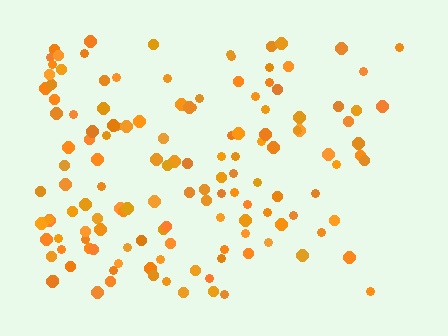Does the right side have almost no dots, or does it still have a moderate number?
Still a moderate number, just noticeably fewer than the left.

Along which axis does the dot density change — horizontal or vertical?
Horizontal.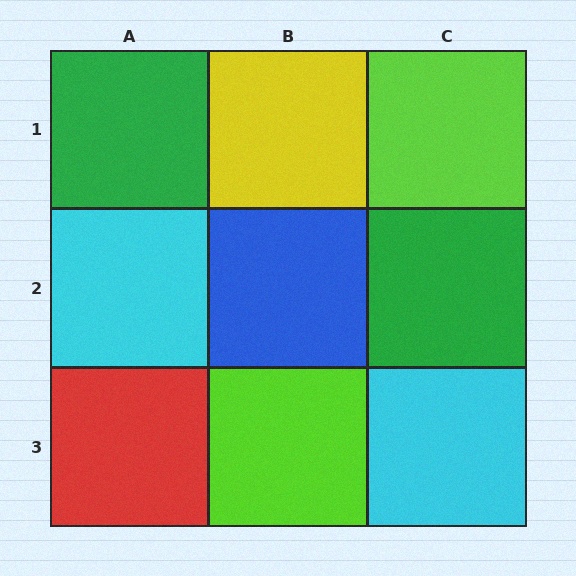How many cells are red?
1 cell is red.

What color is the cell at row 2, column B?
Blue.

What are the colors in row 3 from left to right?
Red, lime, cyan.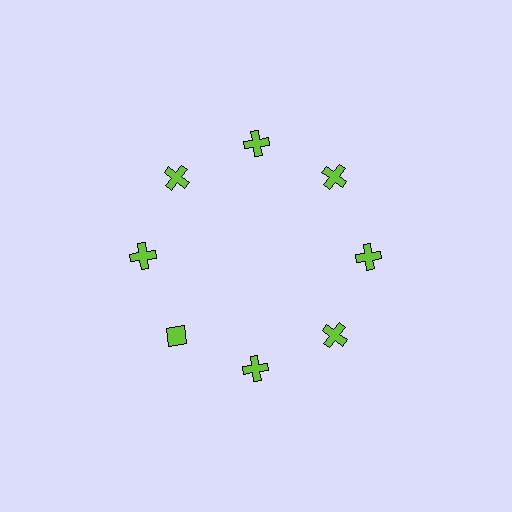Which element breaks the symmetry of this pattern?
The lime diamond at roughly the 8 o'clock position breaks the symmetry. All other shapes are lime crosses.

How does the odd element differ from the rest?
It has a different shape: diamond instead of cross.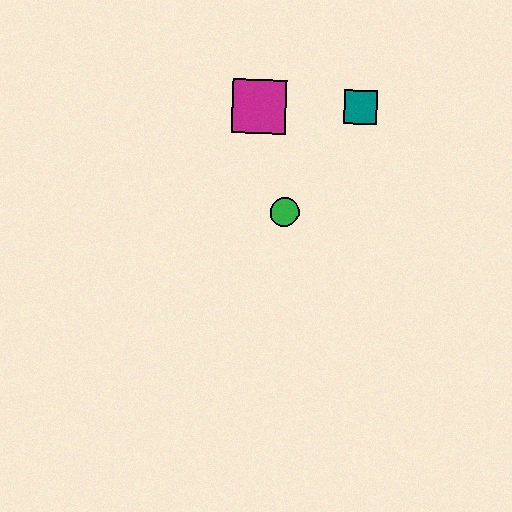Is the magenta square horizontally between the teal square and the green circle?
No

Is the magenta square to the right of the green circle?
No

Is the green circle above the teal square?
No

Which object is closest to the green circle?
The magenta square is closest to the green circle.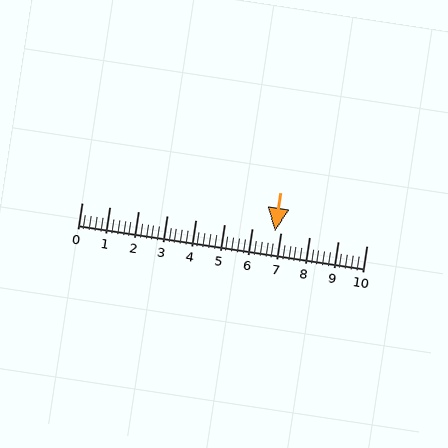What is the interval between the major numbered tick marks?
The major tick marks are spaced 1 units apart.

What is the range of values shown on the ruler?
The ruler shows values from 0 to 10.